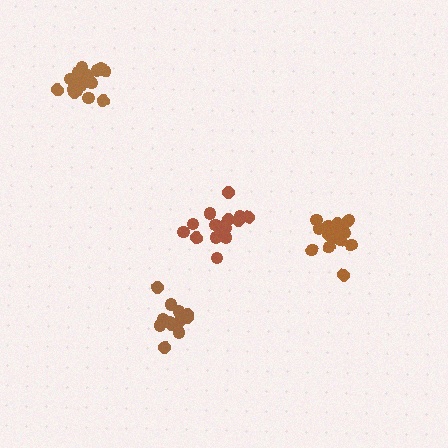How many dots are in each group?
Group 1: 14 dots, Group 2: 18 dots, Group 3: 18 dots, Group 4: 16 dots (66 total).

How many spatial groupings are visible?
There are 4 spatial groupings.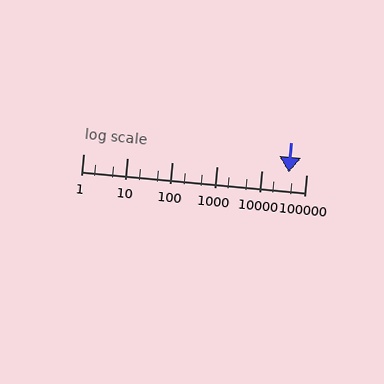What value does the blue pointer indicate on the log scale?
The pointer indicates approximately 40000.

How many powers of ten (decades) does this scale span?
The scale spans 5 decades, from 1 to 100000.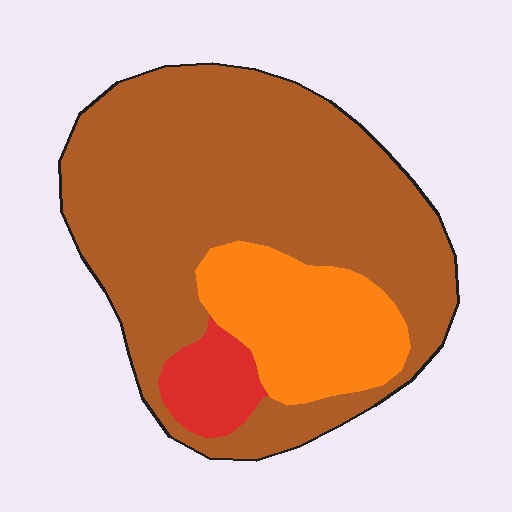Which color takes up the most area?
Brown, at roughly 70%.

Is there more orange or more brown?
Brown.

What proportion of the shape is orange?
Orange takes up less than a quarter of the shape.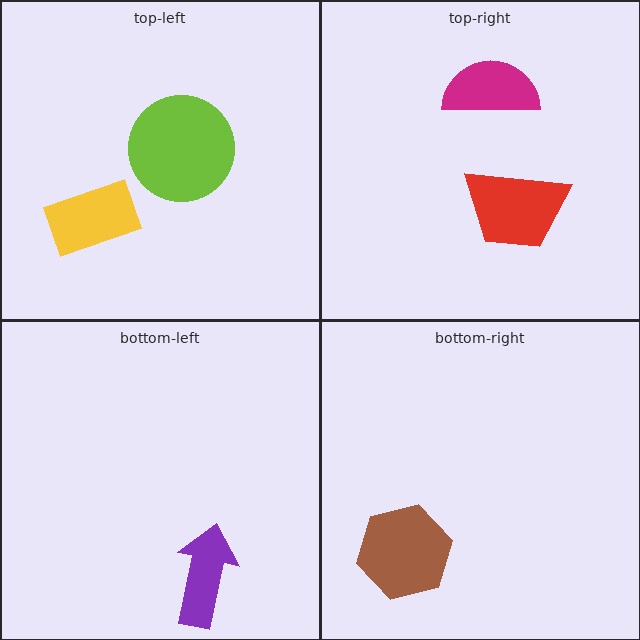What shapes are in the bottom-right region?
The brown hexagon.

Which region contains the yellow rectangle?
The top-left region.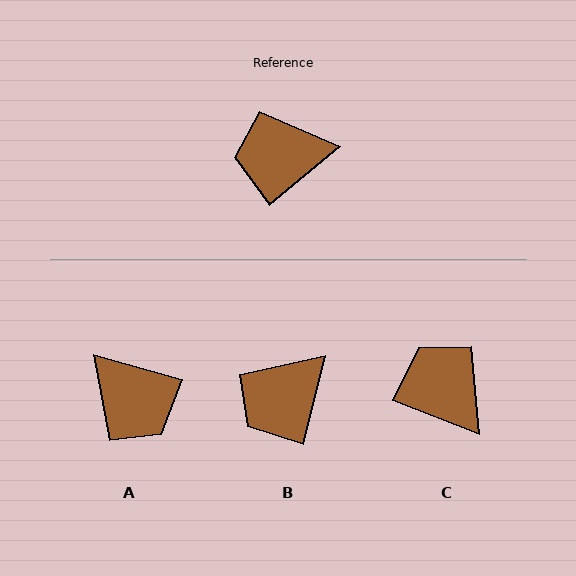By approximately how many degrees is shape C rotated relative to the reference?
Approximately 62 degrees clockwise.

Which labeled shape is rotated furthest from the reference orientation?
A, about 124 degrees away.